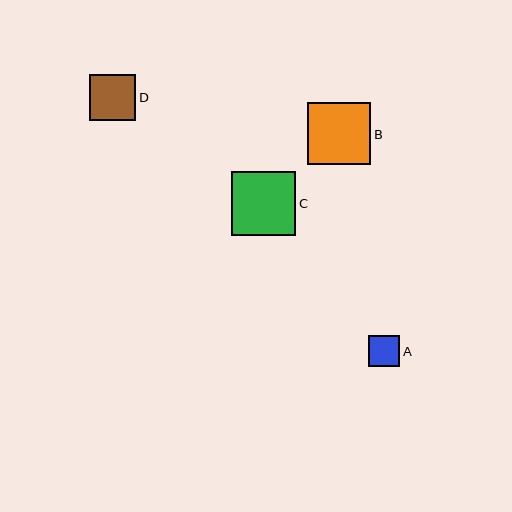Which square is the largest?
Square C is the largest with a size of approximately 65 pixels.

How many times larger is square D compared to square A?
Square D is approximately 1.5 times the size of square A.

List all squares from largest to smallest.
From largest to smallest: C, B, D, A.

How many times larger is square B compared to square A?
Square B is approximately 2.0 times the size of square A.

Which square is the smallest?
Square A is the smallest with a size of approximately 31 pixels.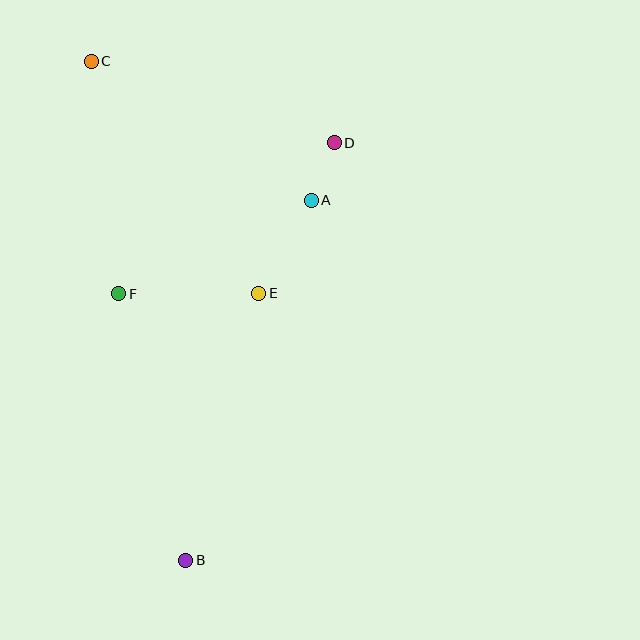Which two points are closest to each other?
Points A and D are closest to each other.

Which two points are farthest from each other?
Points B and C are farthest from each other.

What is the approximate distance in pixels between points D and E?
The distance between D and E is approximately 168 pixels.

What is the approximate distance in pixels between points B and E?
The distance between B and E is approximately 277 pixels.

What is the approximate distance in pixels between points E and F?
The distance between E and F is approximately 140 pixels.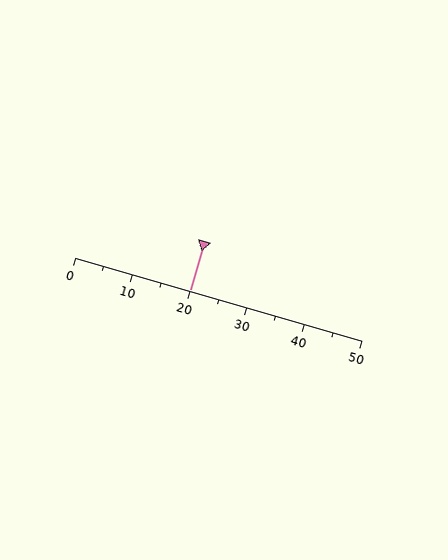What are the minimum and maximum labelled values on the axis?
The axis runs from 0 to 50.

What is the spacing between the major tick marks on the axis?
The major ticks are spaced 10 apart.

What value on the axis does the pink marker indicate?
The marker indicates approximately 20.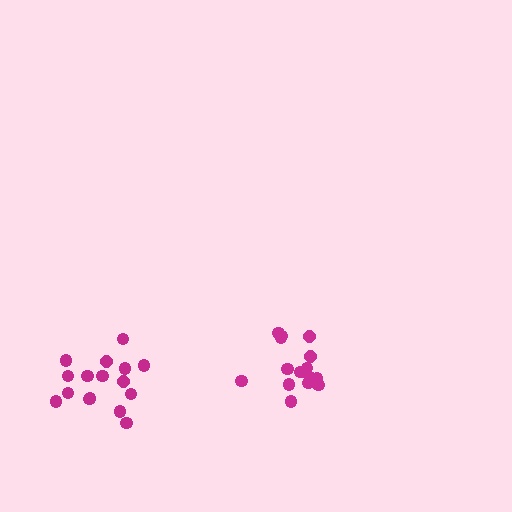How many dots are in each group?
Group 1: 17 dots, Group 2: 16 dots (33 total).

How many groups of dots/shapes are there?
There are 2 groups.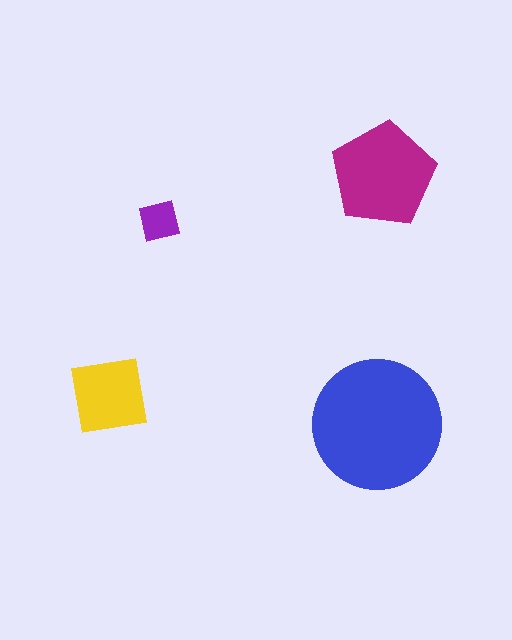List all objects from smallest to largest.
The purple square, the yellow square, the magenta pentagon, the blue circle.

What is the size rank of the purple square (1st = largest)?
4th.